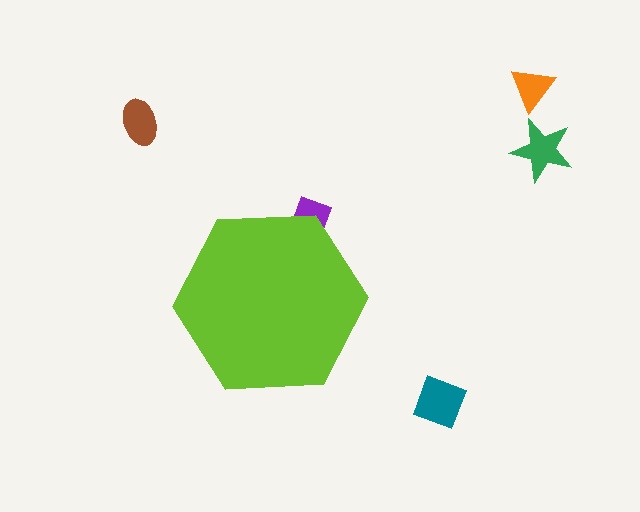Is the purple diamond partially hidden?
Yes, the purple diamond is partially hidden behind the lime hexagon.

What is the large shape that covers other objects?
A lime hexagon.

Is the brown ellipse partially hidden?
No, the brown ellipse is fully visible.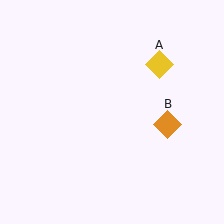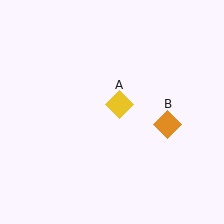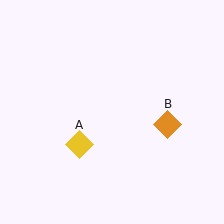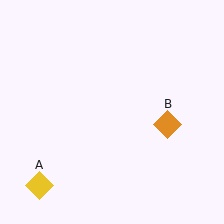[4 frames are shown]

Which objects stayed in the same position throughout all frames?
Orange diamond (object B) remained stationary.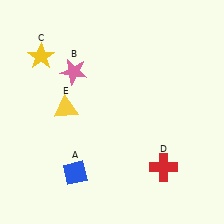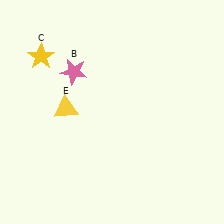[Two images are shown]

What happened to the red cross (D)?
The red cross (D) was removed in Image 2. It was in the bottom-right area of Image 1.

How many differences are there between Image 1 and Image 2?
There are 2 differences between the two images.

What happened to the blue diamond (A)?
The blue diamond (A) was removed in Image 2. It was in the bottom-left area of Image 1.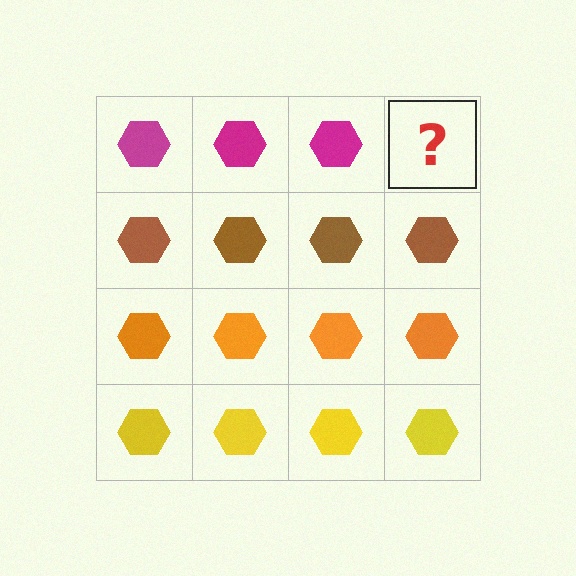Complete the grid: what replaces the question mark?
The question mark should be replaced with a magenta hexagon.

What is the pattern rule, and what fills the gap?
The rule is that each row has a consistent color. The gap should be filled with a magenta hexagon.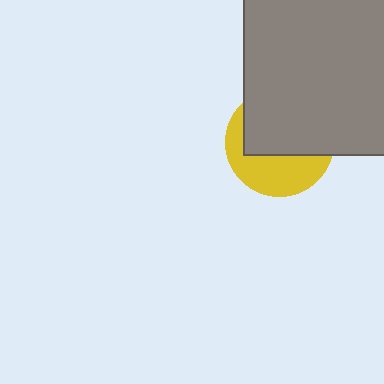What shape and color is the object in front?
The object in front is a gray rectangle.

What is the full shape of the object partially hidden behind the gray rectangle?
The partially hidden object is a yellow circle.